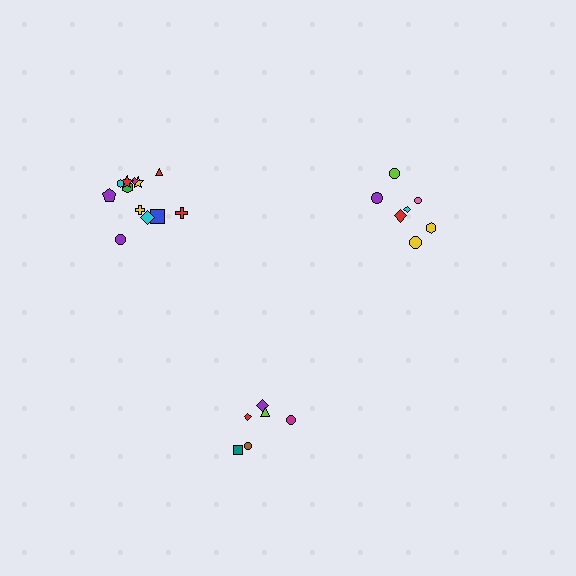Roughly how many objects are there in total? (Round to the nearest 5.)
Roughly 25 objects in total.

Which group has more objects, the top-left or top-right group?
The top-left group.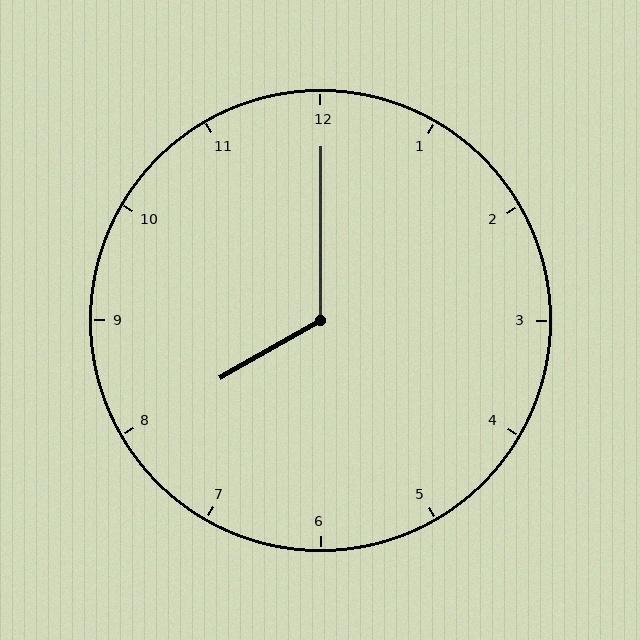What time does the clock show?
8:00.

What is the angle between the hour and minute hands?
Approximately 120 degrees.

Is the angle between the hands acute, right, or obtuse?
It is obtuse.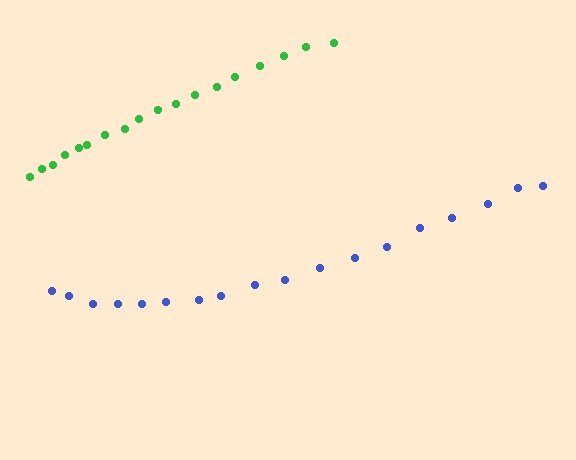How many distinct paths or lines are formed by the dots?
There are 2 distinct paths.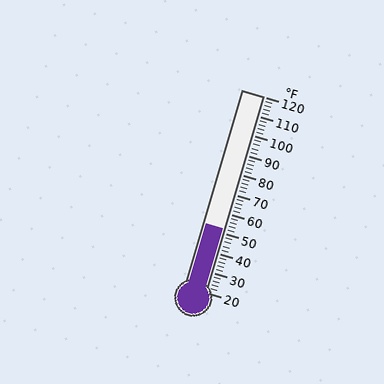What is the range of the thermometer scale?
The thermometer scale ranges from 20°F to 120°F.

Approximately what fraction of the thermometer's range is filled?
The thermometer is filled to approximately 30% of its range.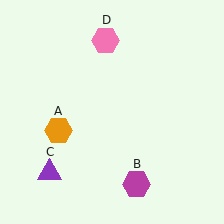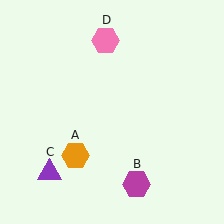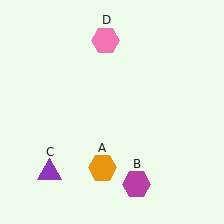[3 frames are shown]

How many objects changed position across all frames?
1 object changed position: orange hexagon (object A).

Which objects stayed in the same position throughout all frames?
Magenta hexagon (object B) and purple triangle (object C) and pink hexagon (object D) remained stationary.